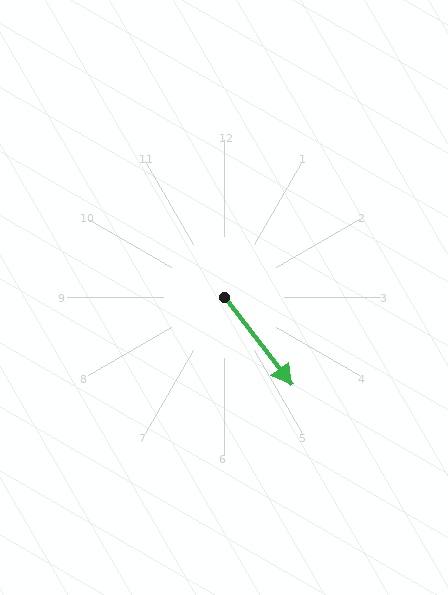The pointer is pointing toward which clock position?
Roughly 5 o'clock.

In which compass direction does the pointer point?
Southeast.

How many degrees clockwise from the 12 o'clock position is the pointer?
Approximately 142 degrees.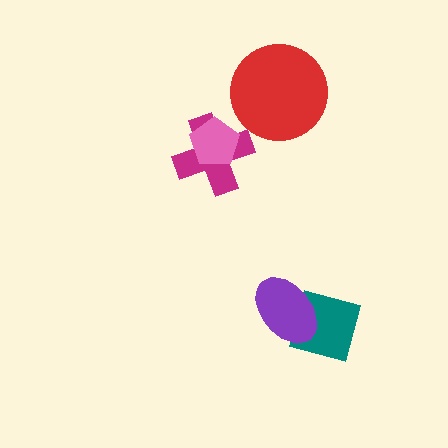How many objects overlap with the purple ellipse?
1 object overlaps with the purple ellipse.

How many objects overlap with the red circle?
0 objects overlap with the red circle.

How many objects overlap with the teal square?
1 object overlaps with the teal square.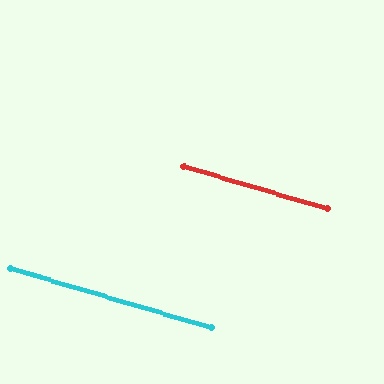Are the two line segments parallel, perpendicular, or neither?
Parallel — their directions differ by only 0.1°.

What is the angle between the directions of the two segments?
Approximately 0 degrees.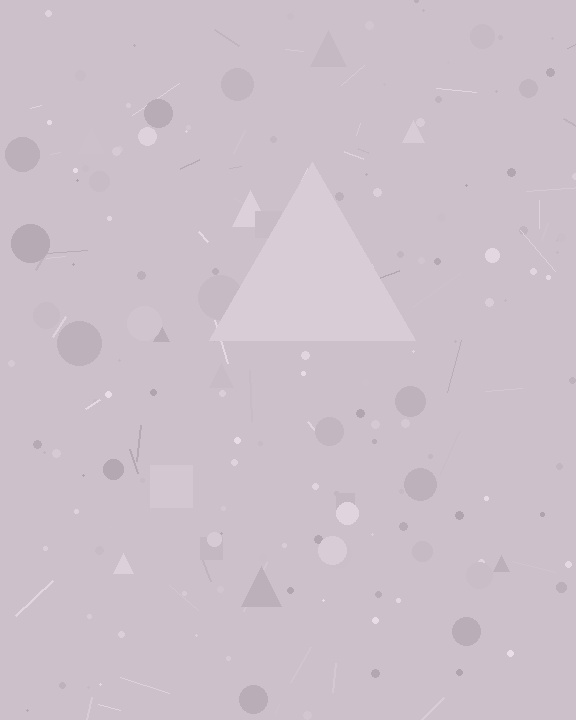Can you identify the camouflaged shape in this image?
The camouflaged shape is a triangle.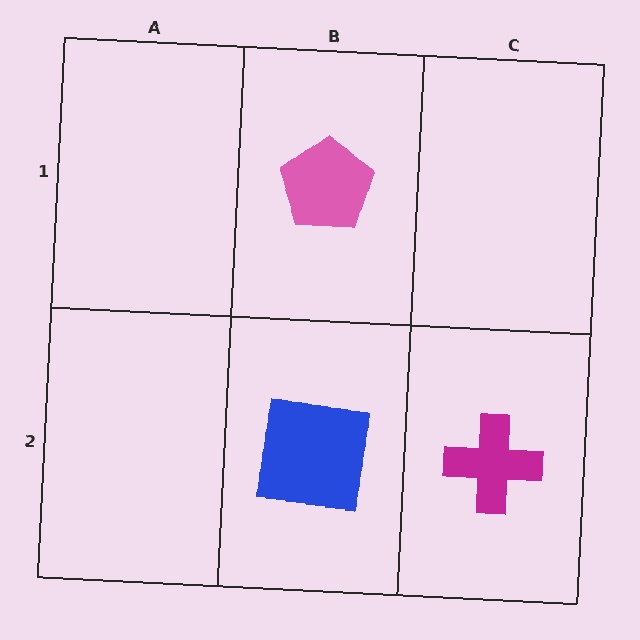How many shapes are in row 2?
2 shapes.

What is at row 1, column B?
A pink pentagon.